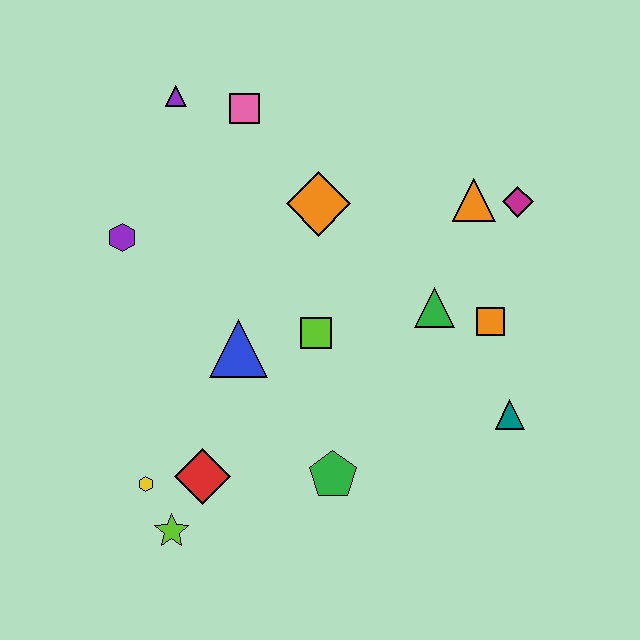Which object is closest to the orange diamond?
The pink square is closest to the orange diamond.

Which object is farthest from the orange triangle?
The lime star is farthest from the orange triangle.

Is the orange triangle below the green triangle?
No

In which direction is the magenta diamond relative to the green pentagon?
The magenta diamond is above the green pentagon.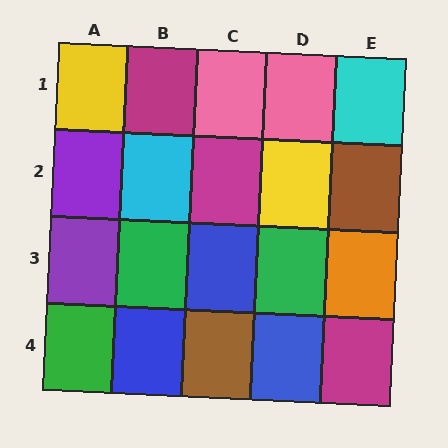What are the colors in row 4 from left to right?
Green, blue, brown, blue, magenta.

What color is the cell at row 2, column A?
Purple.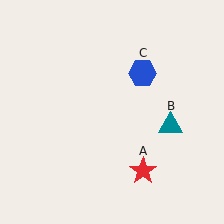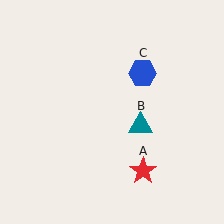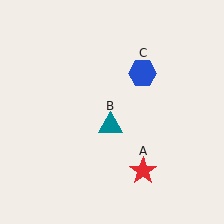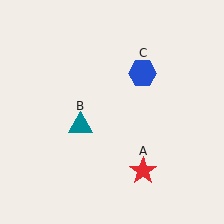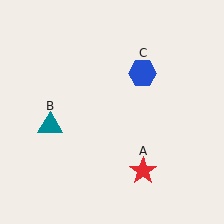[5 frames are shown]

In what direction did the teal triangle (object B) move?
The teal triangle (object B) moved left.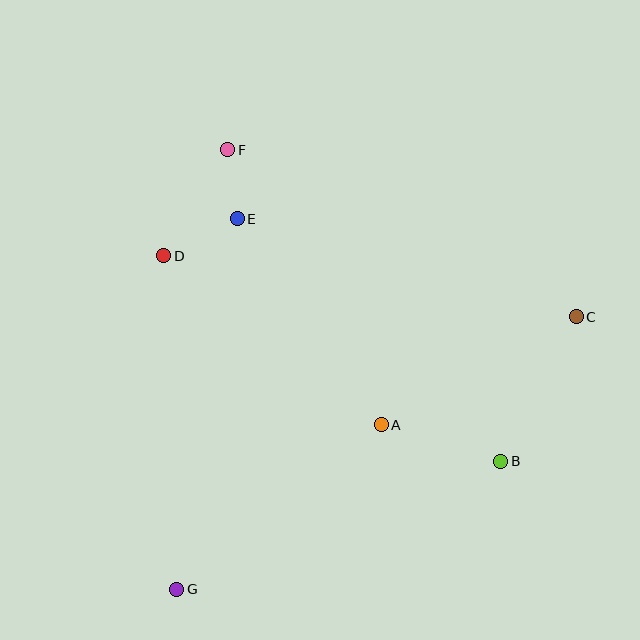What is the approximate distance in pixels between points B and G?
The distance between B and G is approximately 348 pixels.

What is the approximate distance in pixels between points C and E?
The distance between C and E is approximately 353 pixels.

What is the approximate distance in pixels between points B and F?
The distance between B and F is approximately 414 pixels.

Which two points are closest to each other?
Points E and F are closest to each other.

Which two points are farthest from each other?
Points C and G are farthest from each other.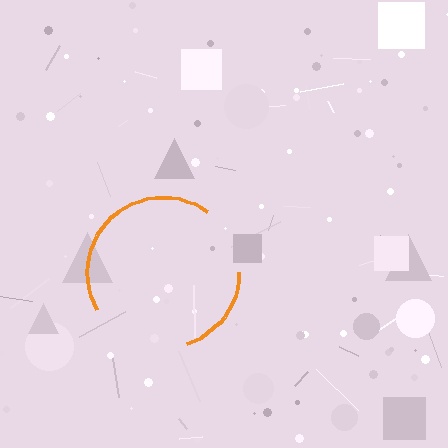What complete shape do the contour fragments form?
The contour fragments form a circle.